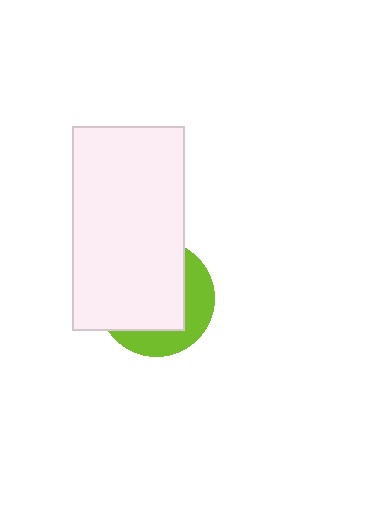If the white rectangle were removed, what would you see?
You would see the complete lime circle.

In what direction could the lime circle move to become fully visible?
The lime circle could move toward the lower-right. That would shift it out from behind the white rectangle entirely.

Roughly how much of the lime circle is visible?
A small part of it is visible (roughly 34%).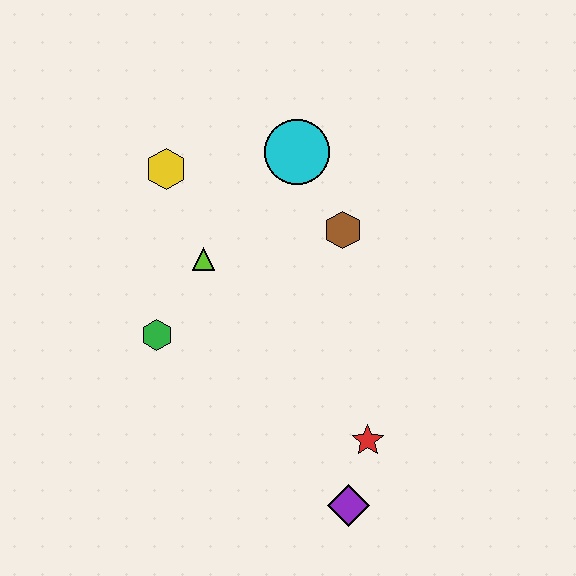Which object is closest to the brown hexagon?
The cyan circle is closest to the brown hexagon.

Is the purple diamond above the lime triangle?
No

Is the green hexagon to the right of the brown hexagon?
No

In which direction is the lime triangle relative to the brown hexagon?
The lime triangle is to the left of the brown hexagon.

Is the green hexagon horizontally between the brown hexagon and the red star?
No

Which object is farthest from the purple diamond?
The yellow hexagon is farthest from the purple diamond.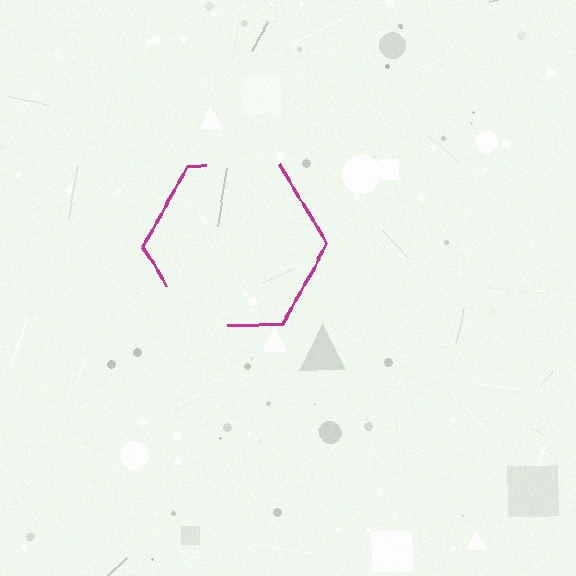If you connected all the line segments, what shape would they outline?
They would outline a hexagon.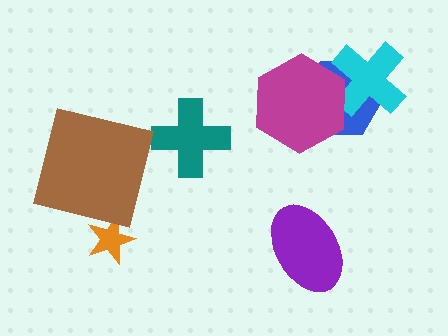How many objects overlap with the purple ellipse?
0 objects overlap with the purple ellipse.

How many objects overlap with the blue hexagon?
2 objects overlap with the blue hexagon.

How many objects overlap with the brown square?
0 objects overlap with the brown square.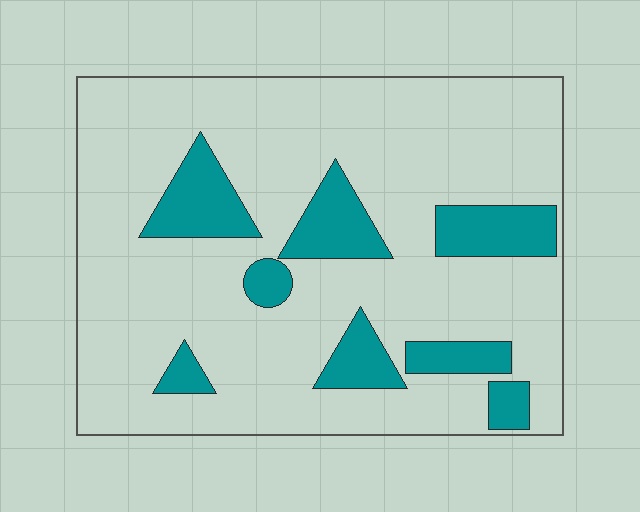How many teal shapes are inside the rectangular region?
8.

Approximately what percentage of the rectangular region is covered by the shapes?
Approximately 20%.